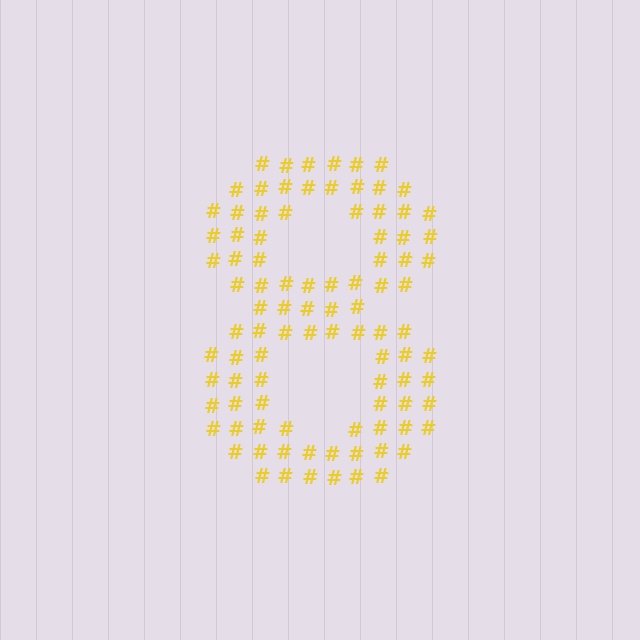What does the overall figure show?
The overall figure shows the digit 8.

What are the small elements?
The small elements are hash symbols.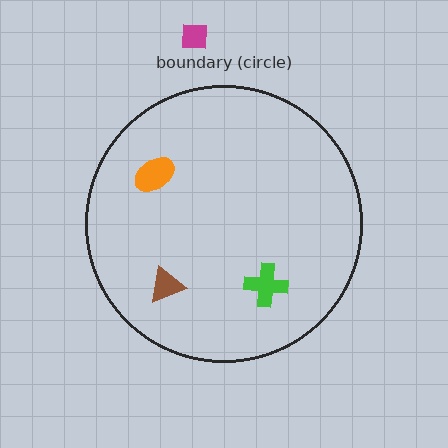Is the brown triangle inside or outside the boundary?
Inside.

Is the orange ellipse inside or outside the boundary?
Inside.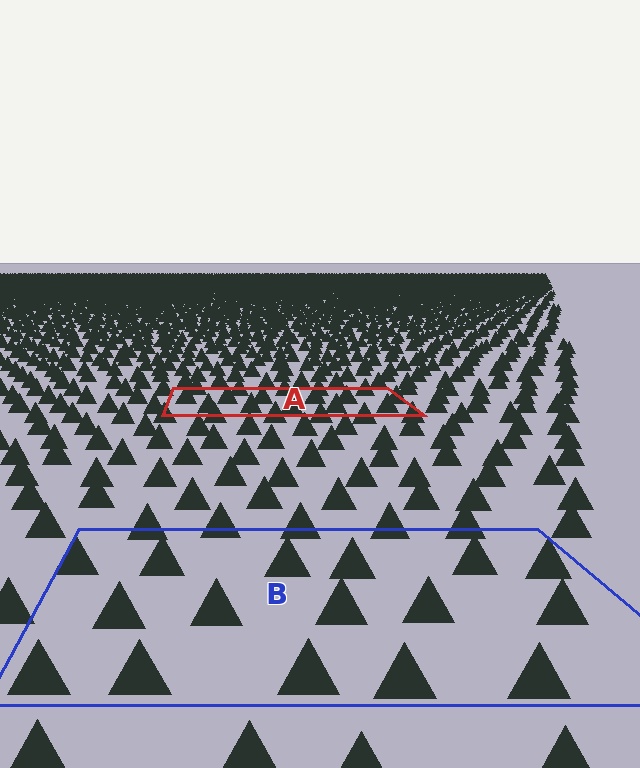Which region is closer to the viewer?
Region B is closer. The texture elements there are larger and more spread out.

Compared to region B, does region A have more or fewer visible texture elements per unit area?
Region A has more texture elements per unit area — they are packed more densely because it is farther away.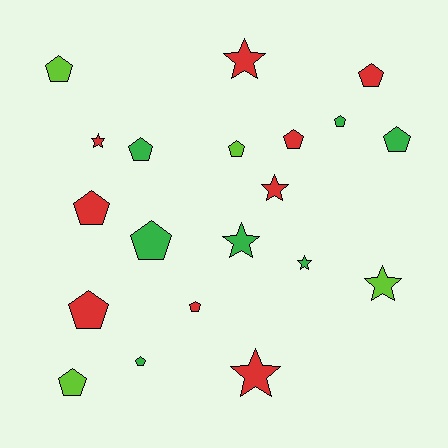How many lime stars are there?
There is 1 lime star.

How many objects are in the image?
There are 20 objects.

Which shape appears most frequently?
Pentagon, with 13 objects.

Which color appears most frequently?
Red, with 9 objects.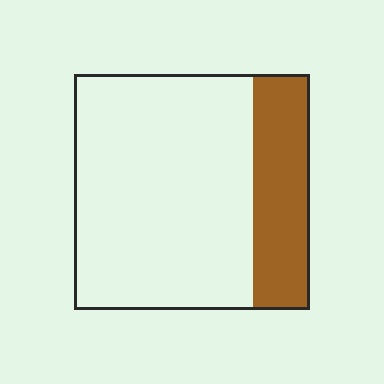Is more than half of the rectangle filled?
No.